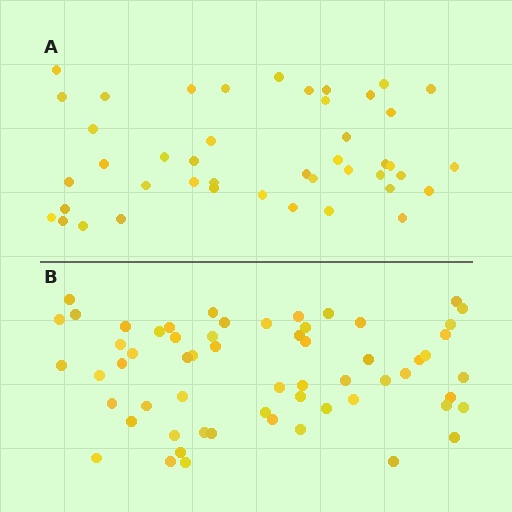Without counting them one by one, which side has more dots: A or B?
Region B (the bottom region) has more dots.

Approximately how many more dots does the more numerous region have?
Region B has approximately 15 more dots than region A.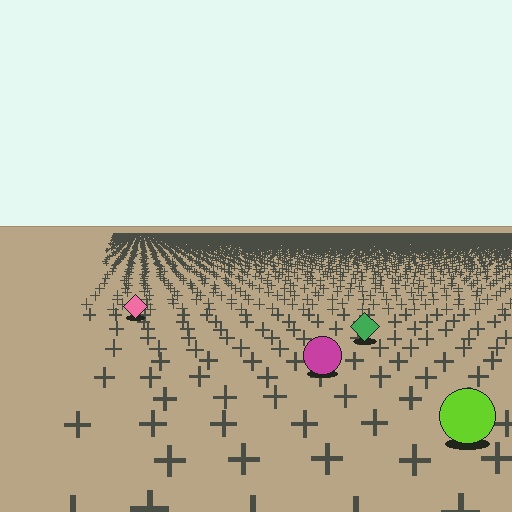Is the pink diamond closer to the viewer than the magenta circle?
No. The magenta circle is closer — you can tell from the texture gradient: the ground texture is coarser near it.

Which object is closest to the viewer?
The lime circle is closest. The texture marks near it are larger and more spread out.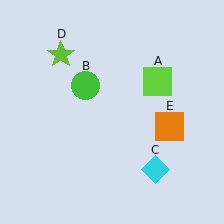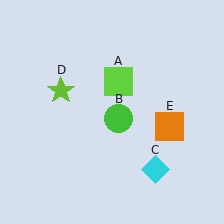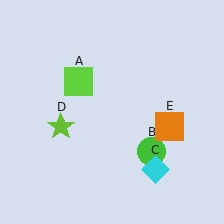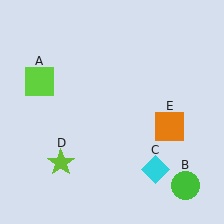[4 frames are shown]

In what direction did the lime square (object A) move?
The lime square (object A) moved left.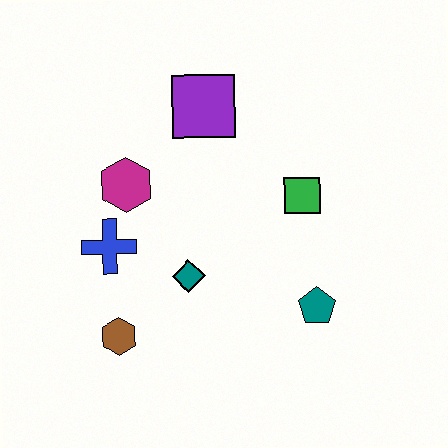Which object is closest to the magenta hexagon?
The blue cross is closest to the magenta hexagon.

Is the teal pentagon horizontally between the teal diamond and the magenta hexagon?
No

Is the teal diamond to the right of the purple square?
No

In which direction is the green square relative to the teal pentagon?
The green square is above the teal pentagon.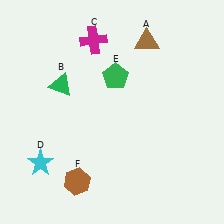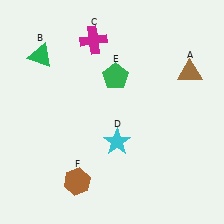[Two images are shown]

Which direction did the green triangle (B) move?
The green triangle (B) moved up.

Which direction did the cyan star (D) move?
The cyan star (D) moved right.